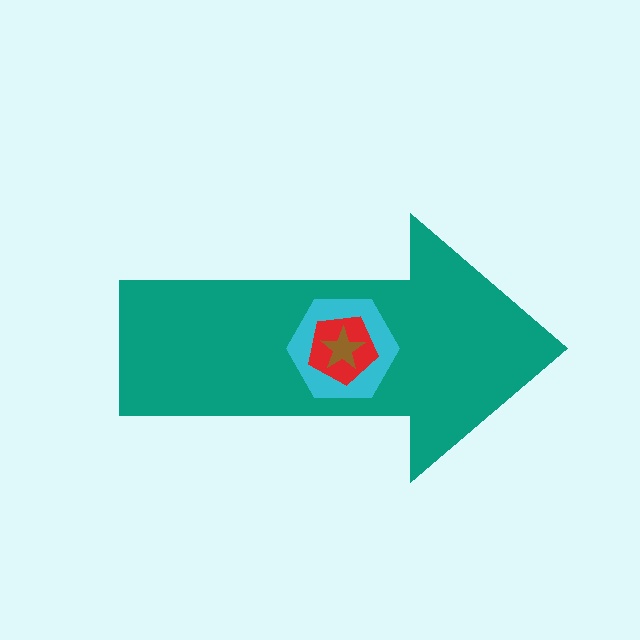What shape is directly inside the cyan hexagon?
The red pentagon.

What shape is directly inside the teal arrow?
The cyan hexagon.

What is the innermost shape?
The brown star.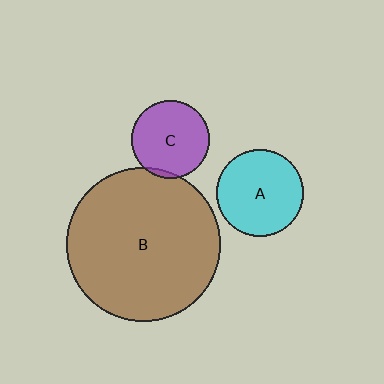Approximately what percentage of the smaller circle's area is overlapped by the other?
Approximately 5%.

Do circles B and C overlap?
Yes.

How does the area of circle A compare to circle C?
Approximately 1.2 times.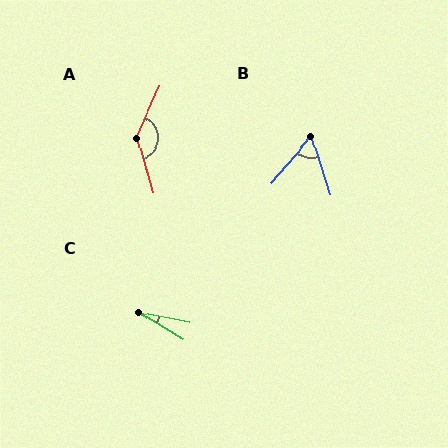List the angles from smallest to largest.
C (20°), B (58°), A (140°).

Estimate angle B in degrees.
Approximately 58 degrees.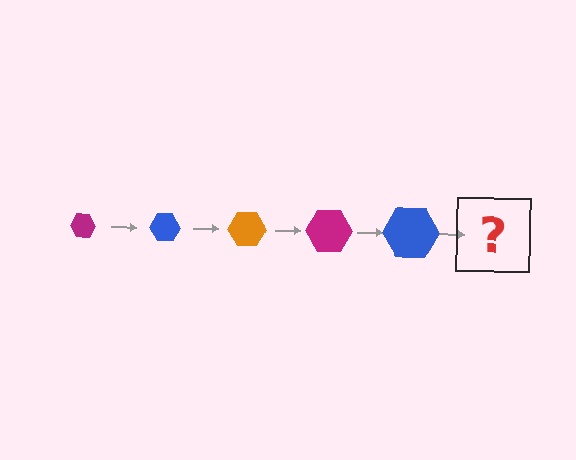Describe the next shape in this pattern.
It should be an orange hexagon, larger than the previous one.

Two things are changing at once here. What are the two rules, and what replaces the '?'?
The two rules are that the hexagon grows larger each step and the color cycles through magenta, blue, and orange. The '?' should be an orange hexagon, larger than the previous one.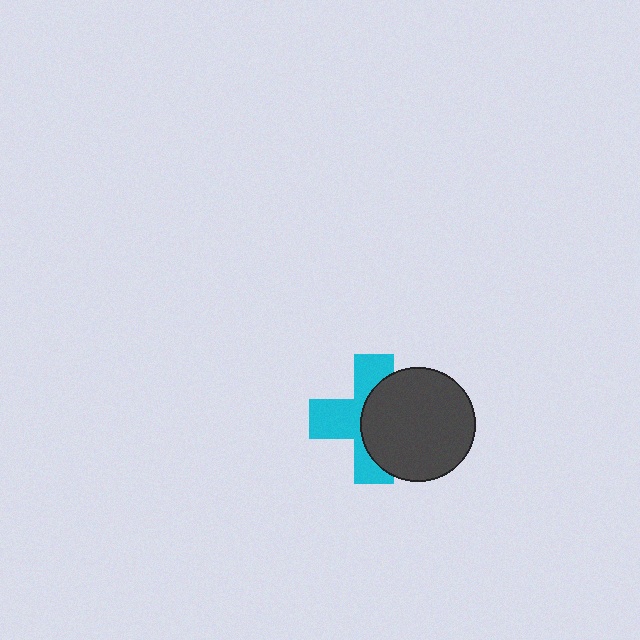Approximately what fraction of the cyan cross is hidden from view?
Roughly 49% of the cyan cross is hidden behind the dark gray circle.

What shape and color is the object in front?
The object in front is a dark gray circle.